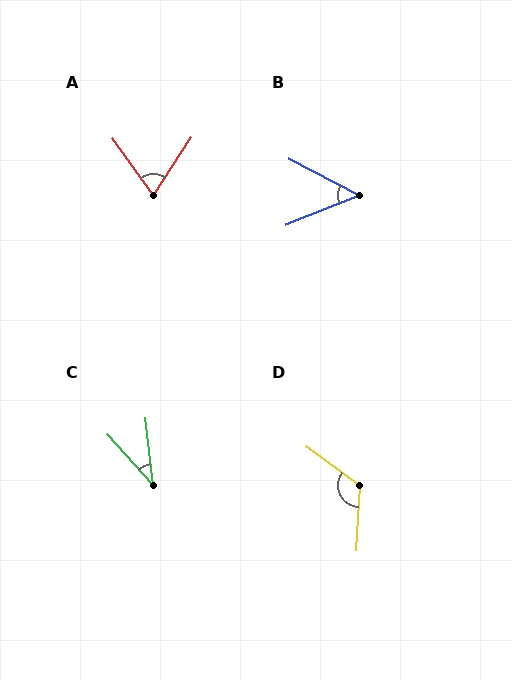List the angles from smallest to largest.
C (36°), B (50°), A (69°), D (124°).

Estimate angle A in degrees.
Approximately 69 degrees.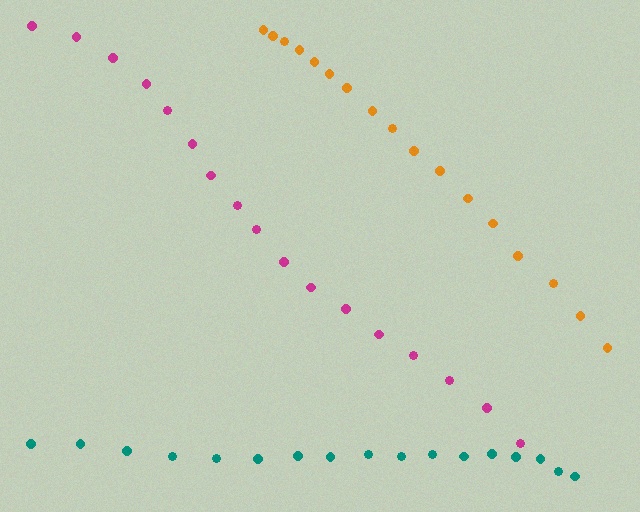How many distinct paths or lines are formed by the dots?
There are 3 distinct paths.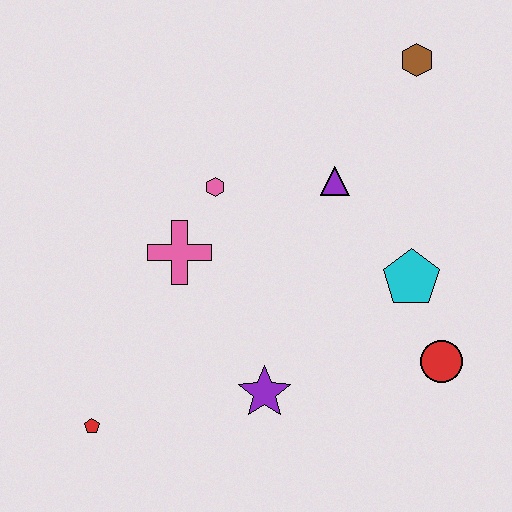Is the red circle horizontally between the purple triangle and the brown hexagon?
No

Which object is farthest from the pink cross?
The brown hexagon is farthest from the pink cross.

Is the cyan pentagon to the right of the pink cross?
Yes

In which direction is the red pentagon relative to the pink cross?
The red pentagon is below the pink cross.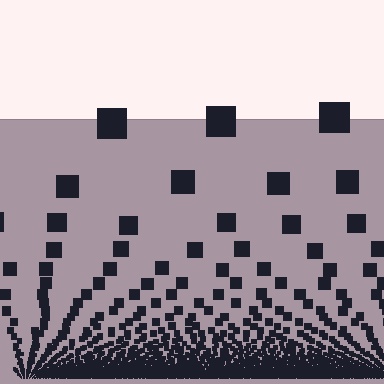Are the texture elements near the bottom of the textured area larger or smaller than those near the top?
Smaller. The gradient is inverted — elements near the bottom are smaller and denser.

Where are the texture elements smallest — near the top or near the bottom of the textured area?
Near the bottom.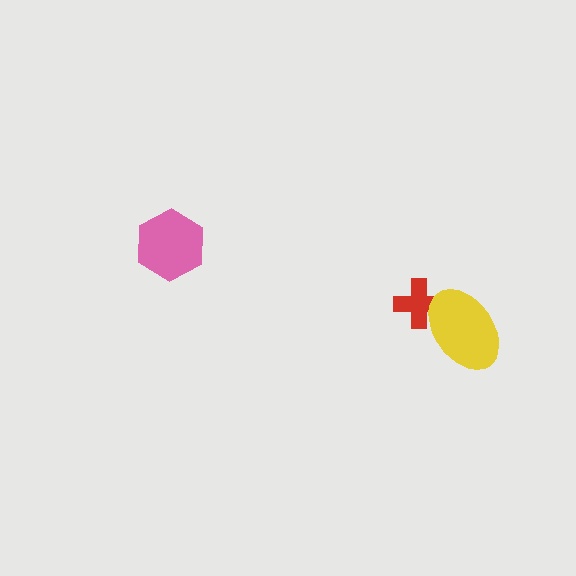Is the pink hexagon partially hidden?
No, no other shape covers it.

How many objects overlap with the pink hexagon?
0 objects overlap with the pink hexagon.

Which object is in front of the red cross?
The yellow ellipse is in front of the red cross.